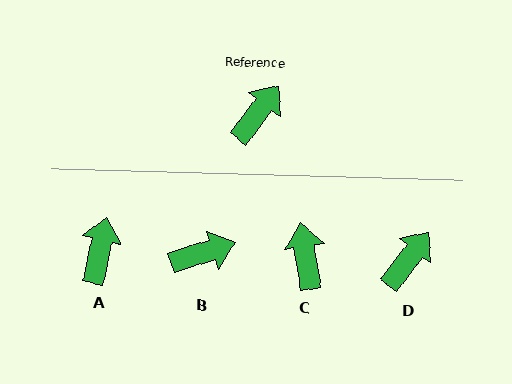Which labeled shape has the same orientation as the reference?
D.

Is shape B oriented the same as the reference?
No, it is off by about 36 degrees.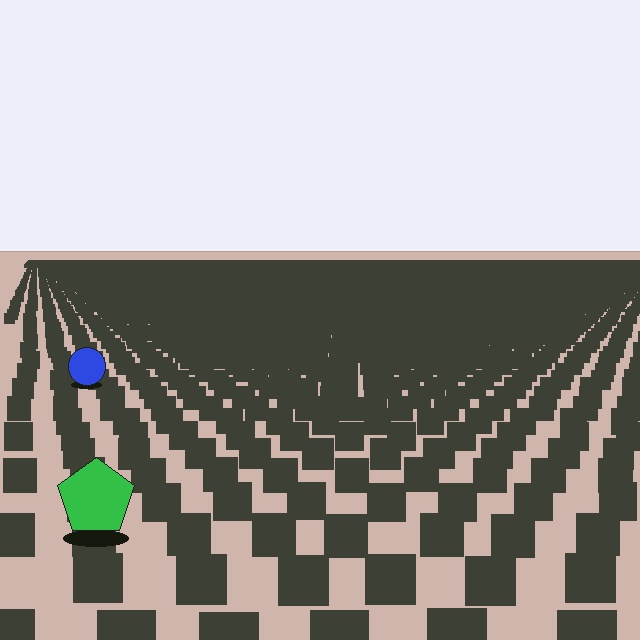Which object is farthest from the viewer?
The blue circle is farthest from the viewer. It appears smaller and the ground texture around it is denser.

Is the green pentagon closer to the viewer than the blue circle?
Yes. The green pentagon is closer — you can tell from the texture gradient: the ground texture is coarser near it.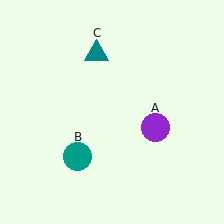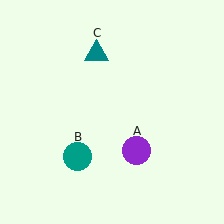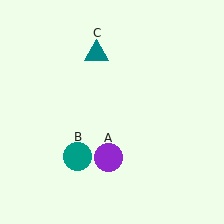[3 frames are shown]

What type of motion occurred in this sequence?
The purple circle (object A) rotated clockwise around the center of the scene.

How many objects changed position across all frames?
1 object changed position: purple circle (object A).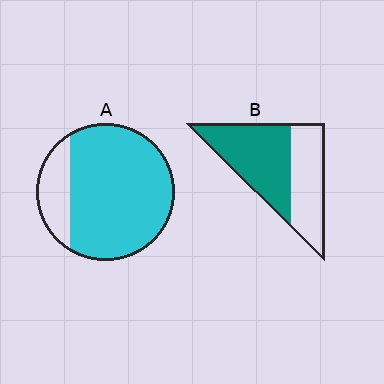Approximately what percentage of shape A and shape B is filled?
A is approximately 80% and B is approximately 55%.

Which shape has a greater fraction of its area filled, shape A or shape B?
Shape A.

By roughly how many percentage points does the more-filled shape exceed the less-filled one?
By roughly 25 percentage points (A over B).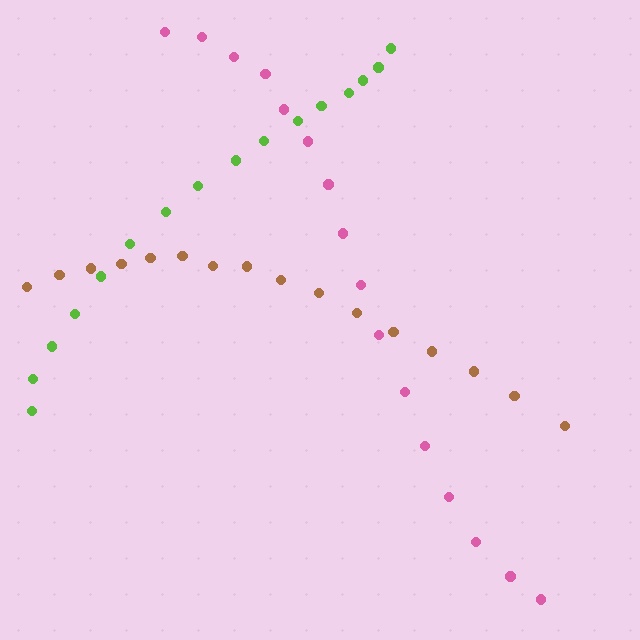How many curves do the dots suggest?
There are 3 distinct paths.